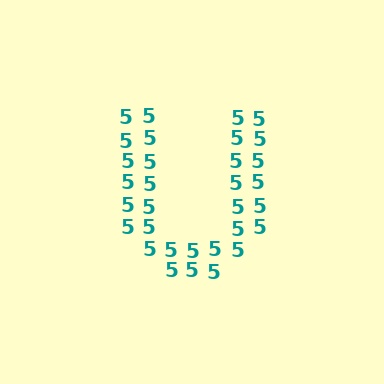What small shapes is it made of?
It is made of small digit 5's.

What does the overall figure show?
The overall figure shows the letter U.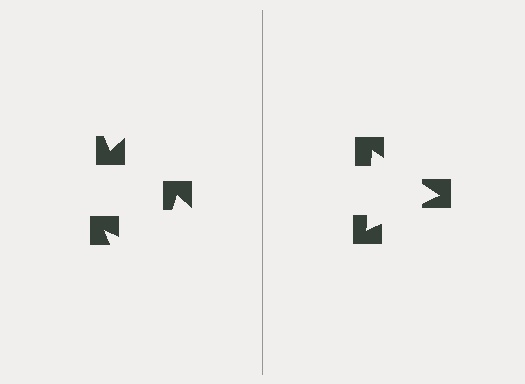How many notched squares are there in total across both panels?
6 — 3 on each side.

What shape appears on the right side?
An illusory triangle.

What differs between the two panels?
The notched squares are positioned identically on both sides; only the wedge orientations differ. On the right they align to a triangle; on the left they are misaligned.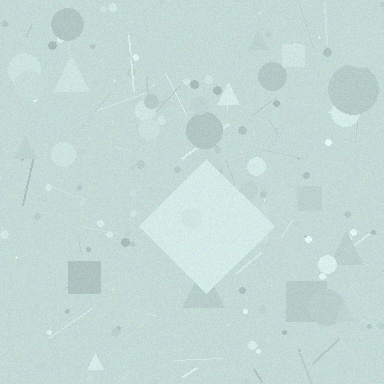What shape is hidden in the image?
A diamond is hidden in the image.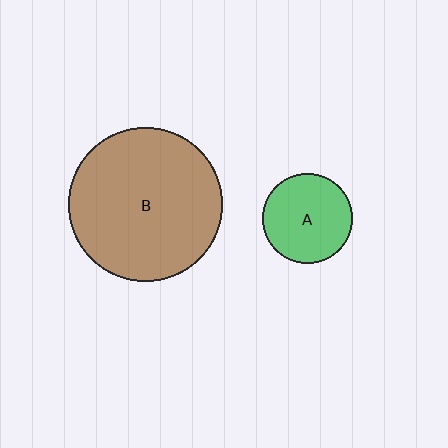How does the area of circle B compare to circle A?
Approximately 2.9 times.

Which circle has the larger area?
Circle B (brown).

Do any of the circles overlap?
No, none of the circles overlap.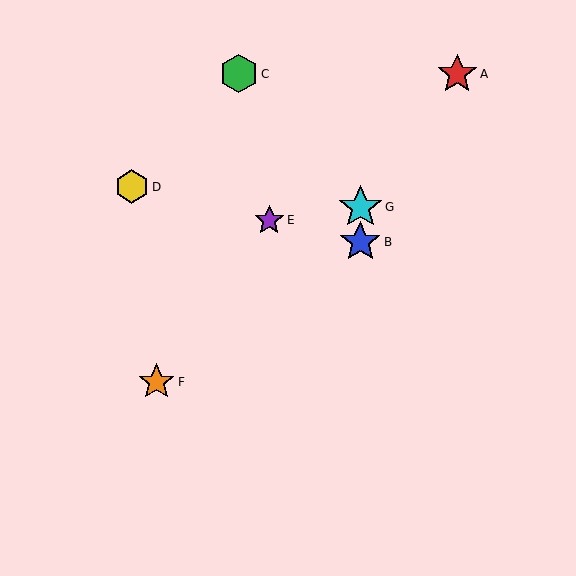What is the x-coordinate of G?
Object G is at x≈360.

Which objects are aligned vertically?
Objects B, G are aligned vertically.